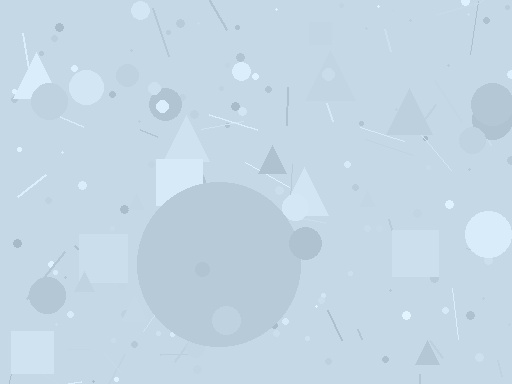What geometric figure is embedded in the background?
A circle is embedded in the background.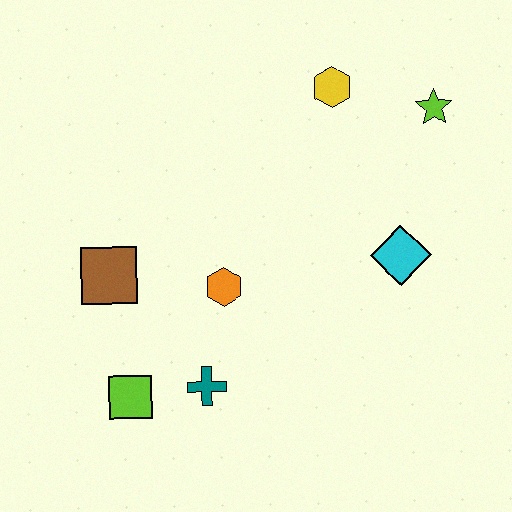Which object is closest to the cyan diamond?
The lime star is closest to the cyan diamond.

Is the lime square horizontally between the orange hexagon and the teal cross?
No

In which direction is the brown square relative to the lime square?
The brown square is above the lime square.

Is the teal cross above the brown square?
No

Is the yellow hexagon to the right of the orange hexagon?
Yes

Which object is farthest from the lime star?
The lime square is farthest from the lime star.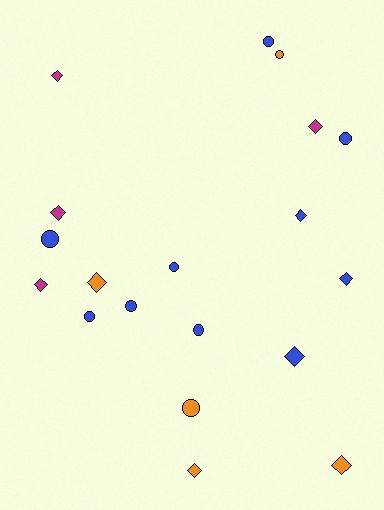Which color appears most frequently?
Blue, with 10 objects.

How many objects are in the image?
There are 19 objects.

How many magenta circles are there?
There are no magenta circles.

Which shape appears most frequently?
Diamond, with 10 objects.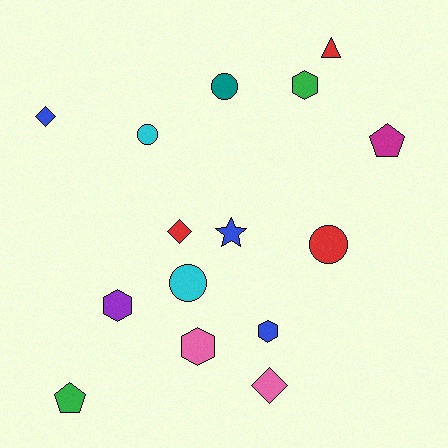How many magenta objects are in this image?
There is 1 magenta object.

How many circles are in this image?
There are 4 circles.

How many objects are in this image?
There are 15 objects.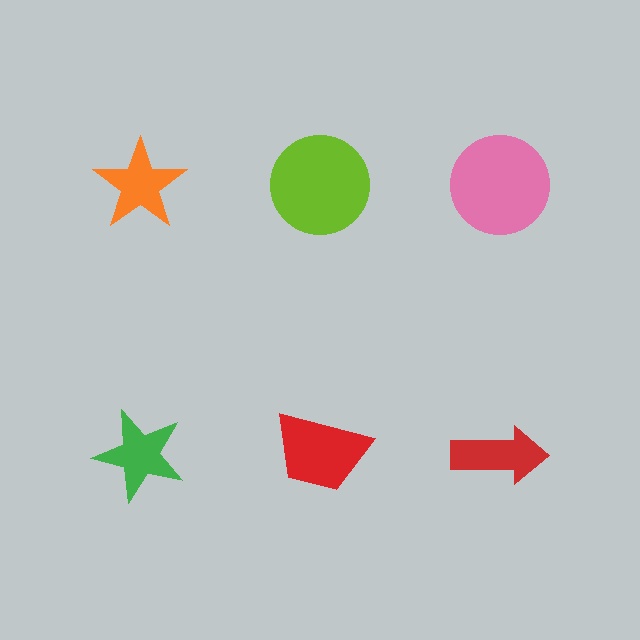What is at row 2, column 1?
A green star.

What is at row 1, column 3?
A pink circle.